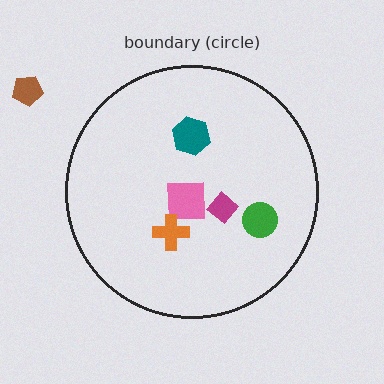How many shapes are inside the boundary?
5 inside, 1 outside.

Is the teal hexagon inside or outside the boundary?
Inside.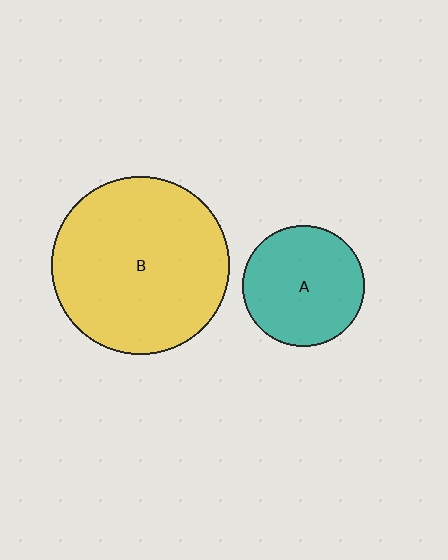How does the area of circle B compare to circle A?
Approximately 2.1 times.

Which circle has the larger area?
Circle B (yellow).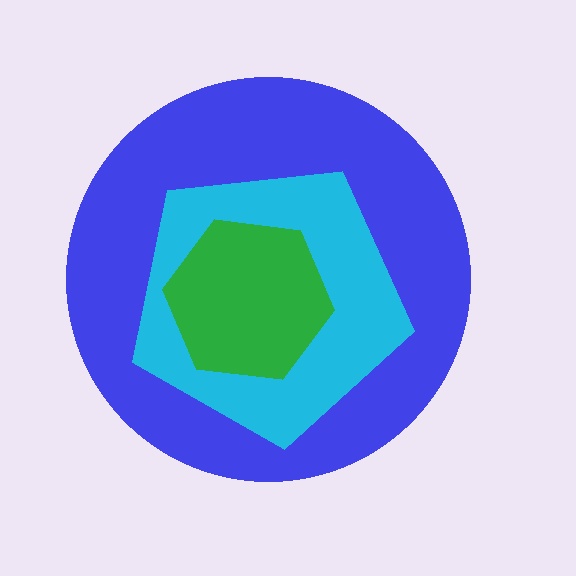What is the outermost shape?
The blue circle.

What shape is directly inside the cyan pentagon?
The green hexagon.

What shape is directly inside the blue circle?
The cyan pentagon.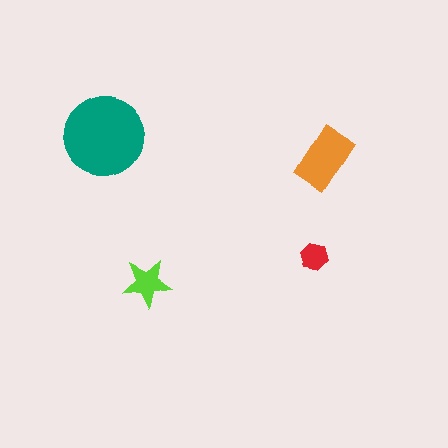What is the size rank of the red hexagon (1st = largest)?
4th.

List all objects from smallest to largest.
The red hexagon, the lime star, the orange rectangle, the teal circle.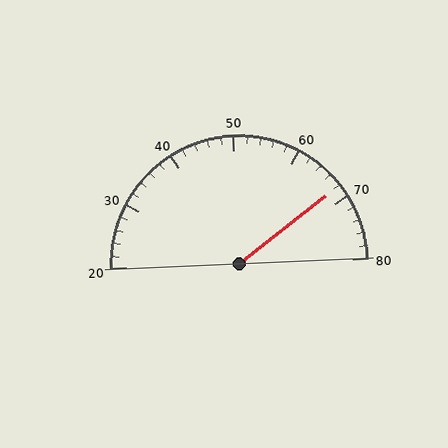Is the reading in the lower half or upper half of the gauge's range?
The reading is in the upper half of the range (20 to 80).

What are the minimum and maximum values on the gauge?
The gauge ranges from 20 to 80.